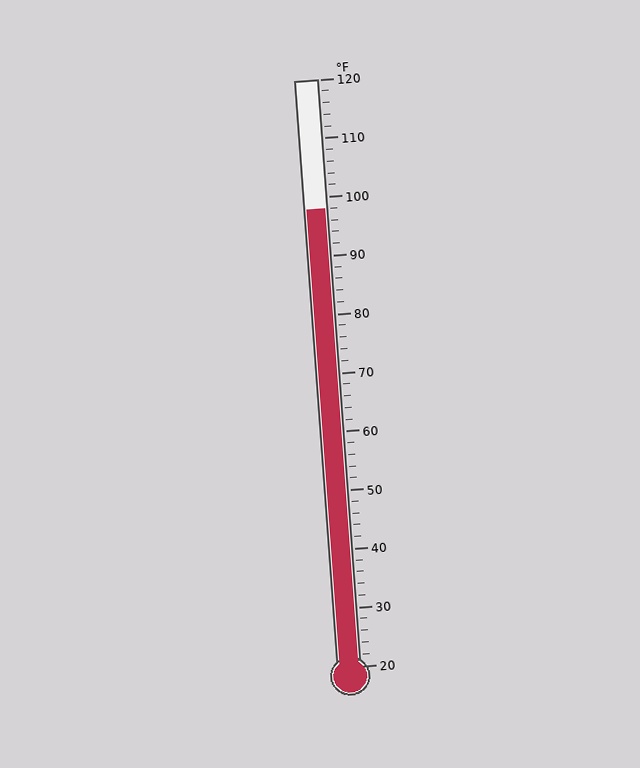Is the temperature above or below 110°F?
The temperature is below 110°F.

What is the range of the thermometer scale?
The thermometer scale ranges from 20°F to 120°F.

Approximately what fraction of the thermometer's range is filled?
The thermometer is filled to approximately 80% of its range.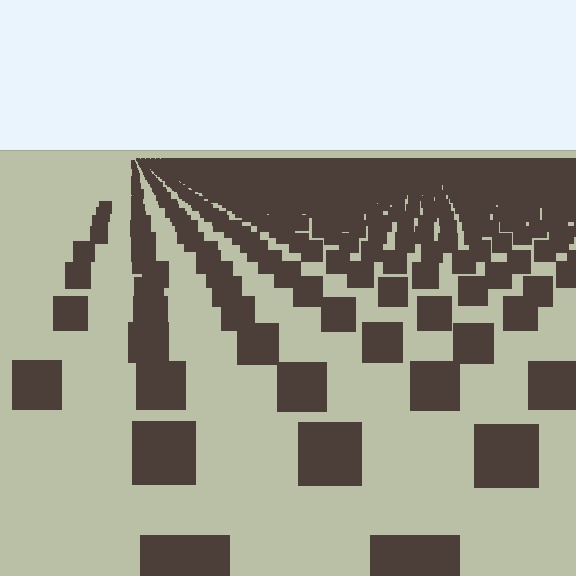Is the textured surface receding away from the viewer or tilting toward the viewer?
The surface is receding away from the viewer. Texture elements get smaller and denser toward the top.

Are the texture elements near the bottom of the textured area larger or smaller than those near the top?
Larger. Near the bottom, elements are closer to the viewer and appear at a bigger on-screen size.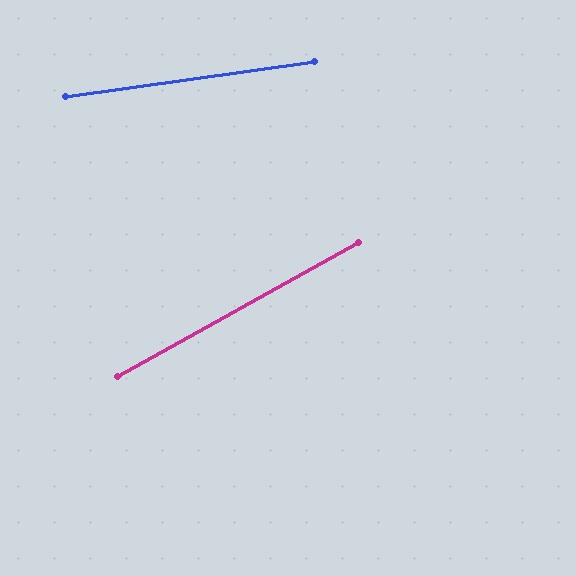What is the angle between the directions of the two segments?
Approximately 21 degrees.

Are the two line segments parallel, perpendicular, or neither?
Neither parallel nor perpendicular — they differ by about 21°.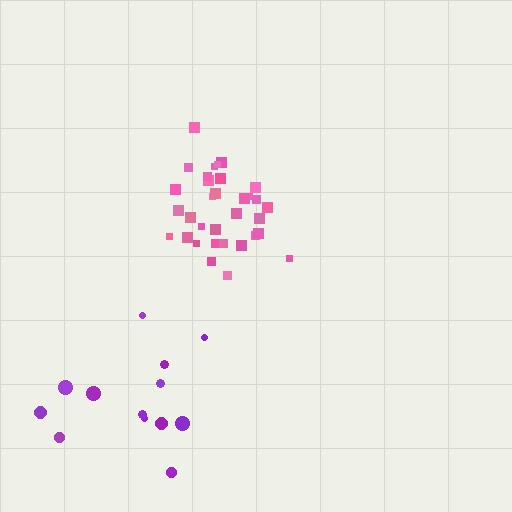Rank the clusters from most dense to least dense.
pink, purple.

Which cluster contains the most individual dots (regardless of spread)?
Pink (33).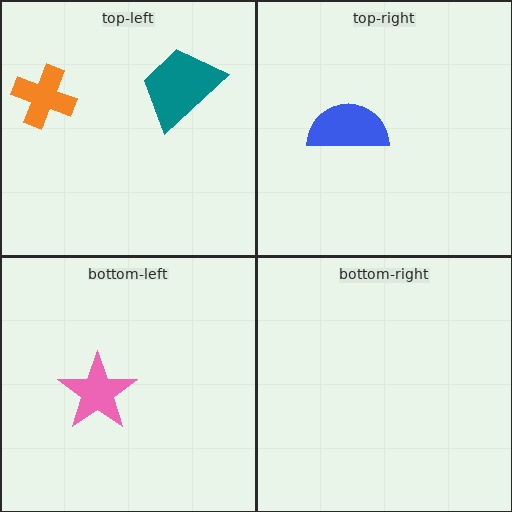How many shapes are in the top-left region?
2.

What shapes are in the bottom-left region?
The pink star.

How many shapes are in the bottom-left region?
1.